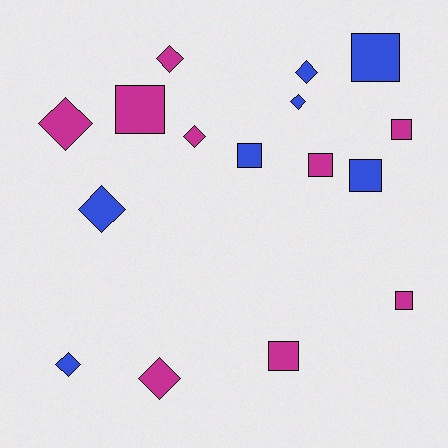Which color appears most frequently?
Magenta, with 9 objects.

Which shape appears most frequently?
Diamond, with 8 objects.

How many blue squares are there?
There are 3 blue squares.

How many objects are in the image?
There are 16 objects.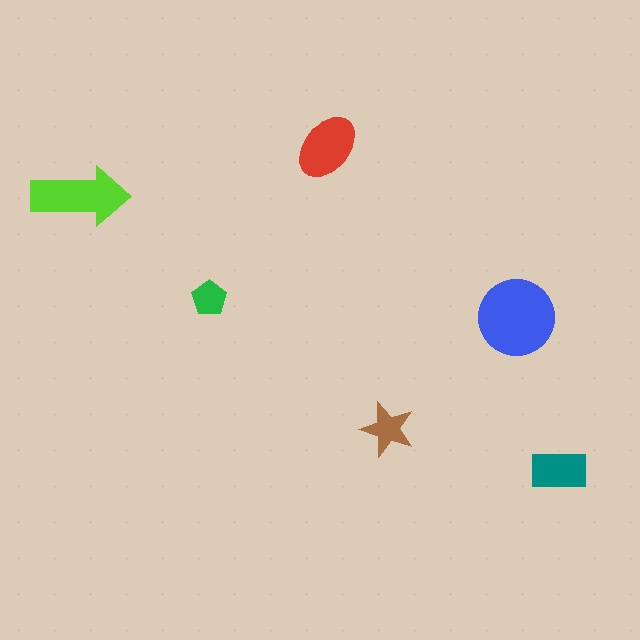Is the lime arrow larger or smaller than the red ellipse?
Larger.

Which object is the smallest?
The green pentagon.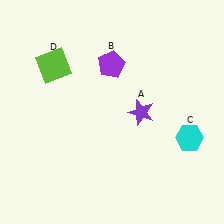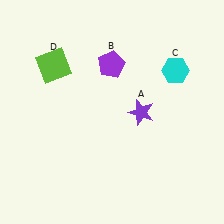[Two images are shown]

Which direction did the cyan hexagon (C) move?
The cyan hexagon (C) moved up.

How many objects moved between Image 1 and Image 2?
1 object moved between the two images.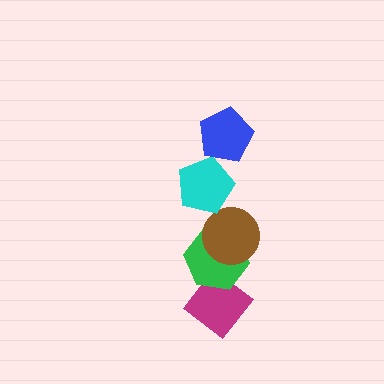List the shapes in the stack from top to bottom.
From top to bottom: the blue pentagon, the cyan pentagon, the brown circle, the green hexagon, the magenta diamond.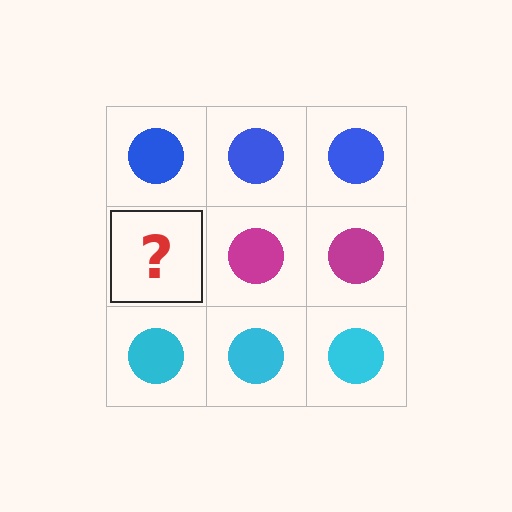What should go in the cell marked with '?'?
The missing cell should contain a magenta circle.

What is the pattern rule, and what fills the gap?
The rule is that each row has a consistent color. The gap should be filled with a magenta circle.